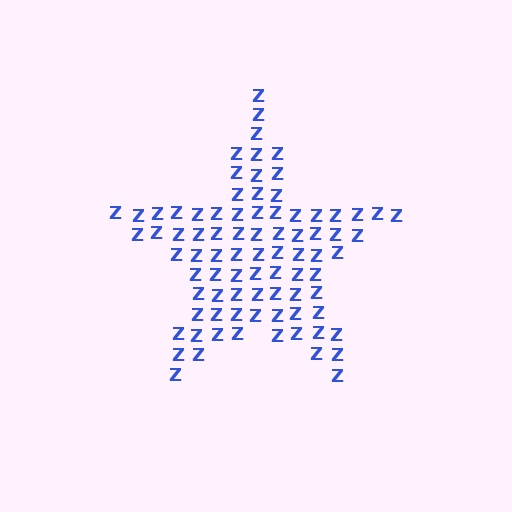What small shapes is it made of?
It is made of small letter Z's.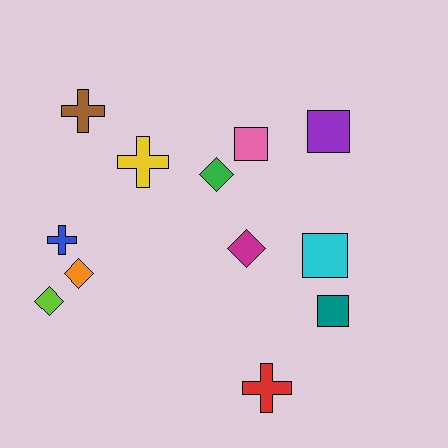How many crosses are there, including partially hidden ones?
There are 4 crosses.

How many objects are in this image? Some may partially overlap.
There are 12 objects.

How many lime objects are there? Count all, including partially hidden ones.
There is 1 lime object.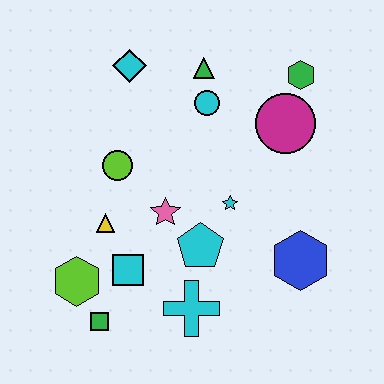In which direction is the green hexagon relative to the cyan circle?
The green hexagon is to the right of the cyan circle.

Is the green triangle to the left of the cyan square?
No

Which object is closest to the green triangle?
The cyan circle is closest to the green triangle.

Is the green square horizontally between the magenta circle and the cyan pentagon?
No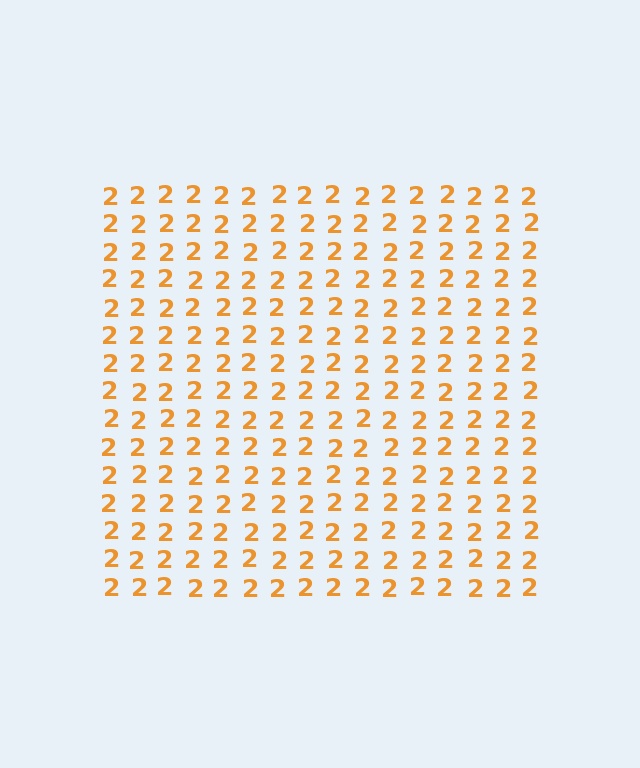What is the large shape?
The large shape is a square.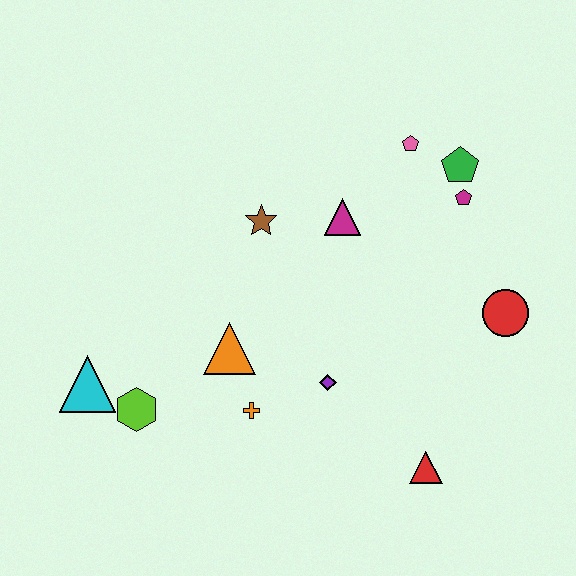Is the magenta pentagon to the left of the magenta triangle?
No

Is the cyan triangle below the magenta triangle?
Yes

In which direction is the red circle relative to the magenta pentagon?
The red circle is below the magenta pentagon.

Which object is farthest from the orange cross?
The green pentagon is farthest from the orange cross.